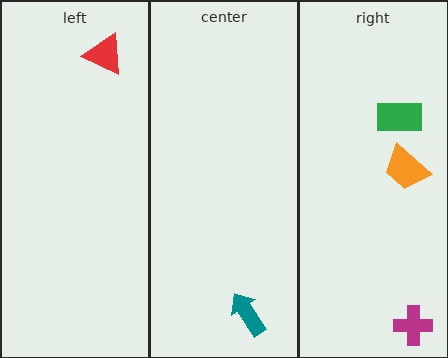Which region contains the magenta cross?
The right region.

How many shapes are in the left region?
1.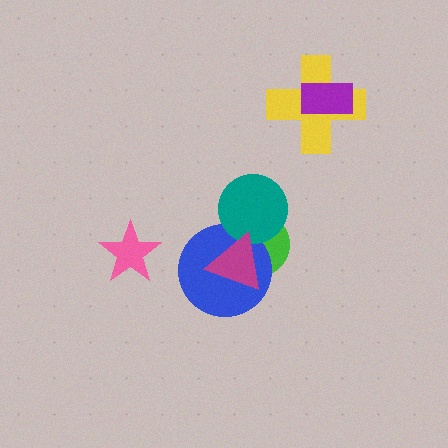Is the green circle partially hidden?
Yes, it is partially covered by another shape.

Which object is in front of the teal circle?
The magenta triangle is in front of the teal circle.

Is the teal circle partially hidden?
Yes, it is partially covered by another shape.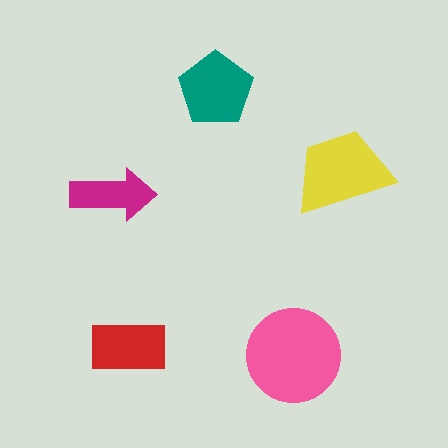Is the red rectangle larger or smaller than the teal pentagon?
Smaller.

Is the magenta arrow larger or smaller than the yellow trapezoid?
Smaller.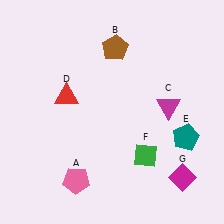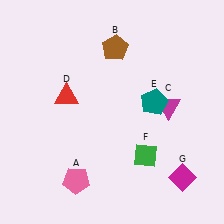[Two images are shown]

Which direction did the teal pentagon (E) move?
The teal pentagon (E) moved up.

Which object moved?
The teal pentagon (E) moved up.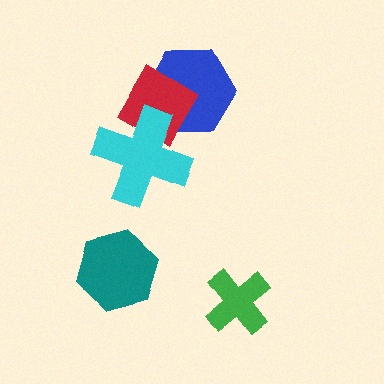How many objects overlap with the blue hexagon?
2 objects overlap with the blue hexagon.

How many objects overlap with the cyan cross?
2 objects overlap with the cyan cross.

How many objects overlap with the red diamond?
2 objects overlap with the red diamond.